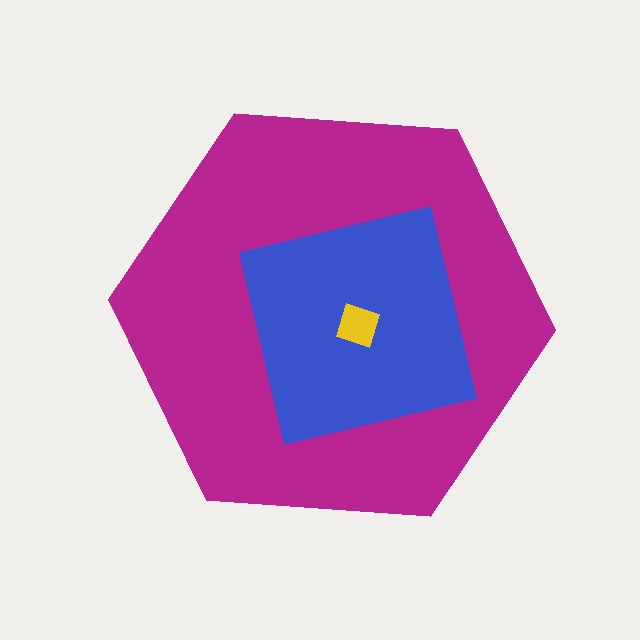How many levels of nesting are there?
3.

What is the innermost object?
The yellow diamond.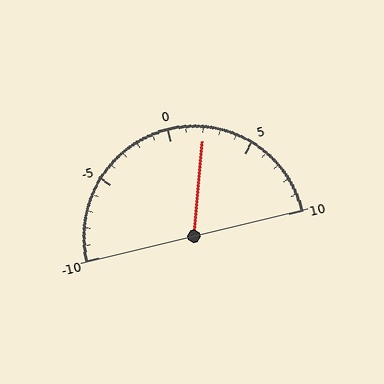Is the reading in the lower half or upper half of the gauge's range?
The reading is in the upper half of the range (-10 to 10).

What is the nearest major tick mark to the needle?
The nearest major tick mark is 0.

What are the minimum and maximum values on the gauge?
The gauge ranges from -10 to 10.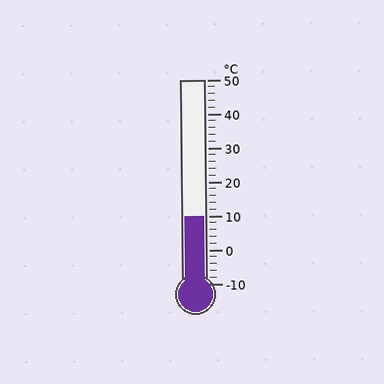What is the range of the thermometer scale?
The thermometer scale ranges from -10°C to 50°C.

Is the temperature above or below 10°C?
The temperature is at 10°C.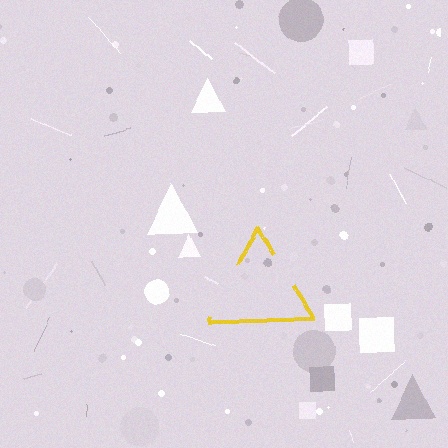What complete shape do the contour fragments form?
The contour fragments form a triangle.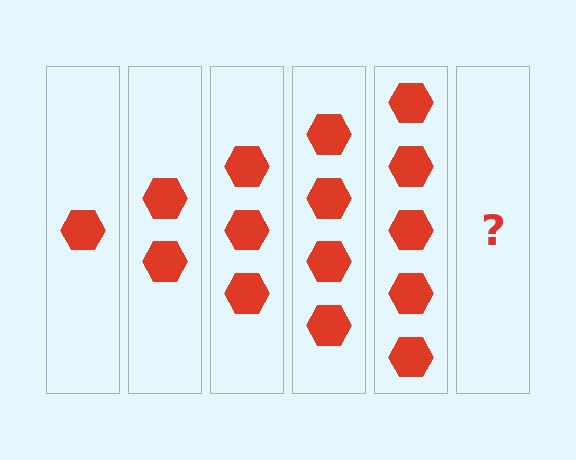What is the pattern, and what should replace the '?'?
The pattern is that each step adds one more hexagon. The '?' should be 6 hexagons.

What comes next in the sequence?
The next element should be 6 hexagons.